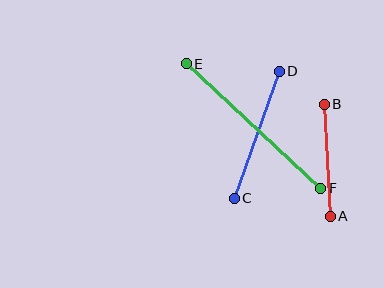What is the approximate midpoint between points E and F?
The midpoint is at approximately (253, 126) pixels.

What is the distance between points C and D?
The distance is approximately 135 pixels.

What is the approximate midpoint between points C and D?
The midpoint is at approximately (257, 135) pixels.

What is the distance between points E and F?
The distance is approximately 183 pixels.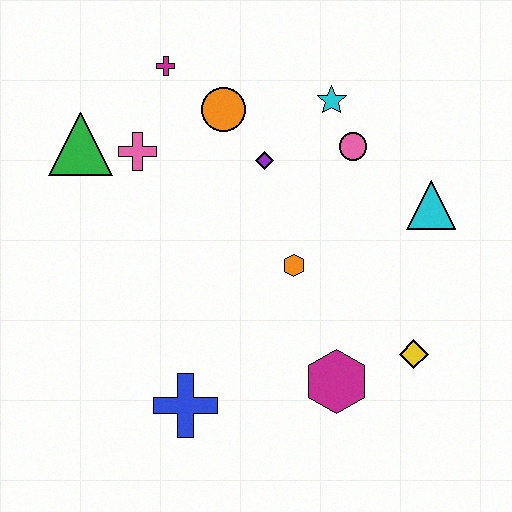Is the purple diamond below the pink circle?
Yes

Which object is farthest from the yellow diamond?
The green triangle is farthest from the yellow diamond.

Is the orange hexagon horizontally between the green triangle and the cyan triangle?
Yes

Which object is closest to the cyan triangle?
The pink circle is closest to the cyan triangle.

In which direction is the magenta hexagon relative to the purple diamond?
The magenta hexagon is below the purple diamond.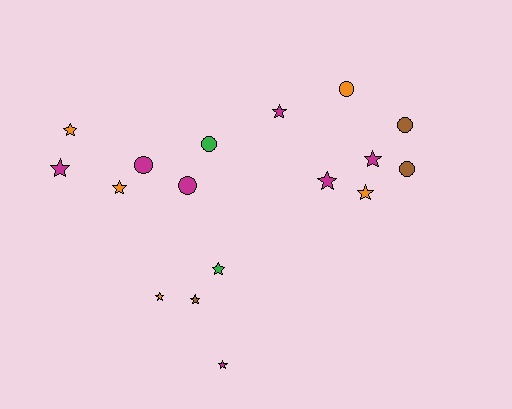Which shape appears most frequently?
Star, with 11 objects.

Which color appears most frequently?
Magenta, with 7 objects.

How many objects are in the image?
There are 17 objects.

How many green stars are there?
There is 1 green star.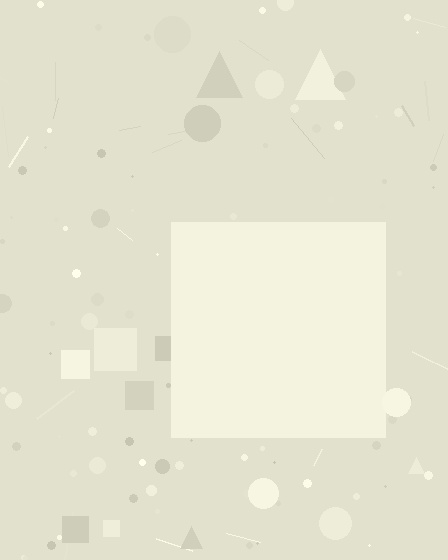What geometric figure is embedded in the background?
A square is embedded in the background.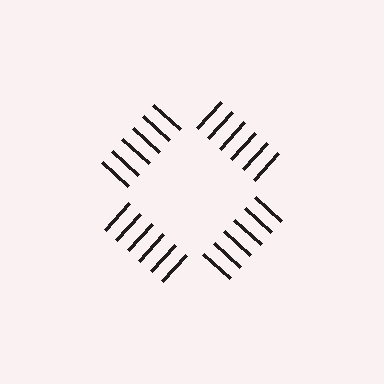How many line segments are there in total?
24 — 6 along each of the 4 edges.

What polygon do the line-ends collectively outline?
An illusory square — the line segments terminate on its edges but no continuous stroke is drawn.